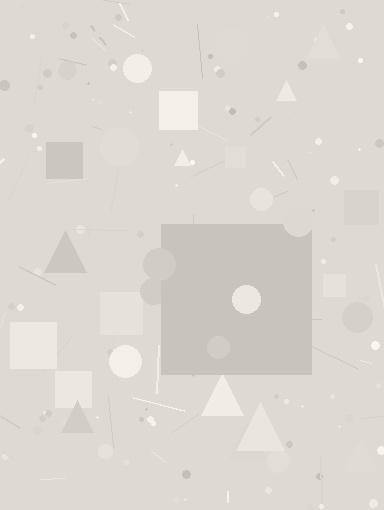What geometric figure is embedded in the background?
A square is embedded in the background.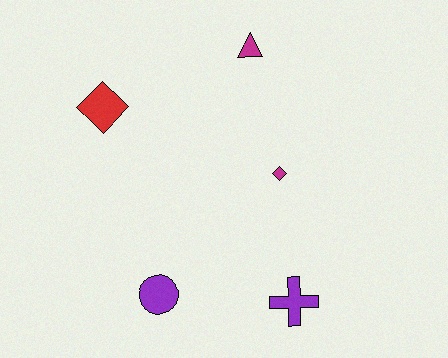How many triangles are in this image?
There is 1 triangle.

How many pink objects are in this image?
There are no pink objects.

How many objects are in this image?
There are 5 objects.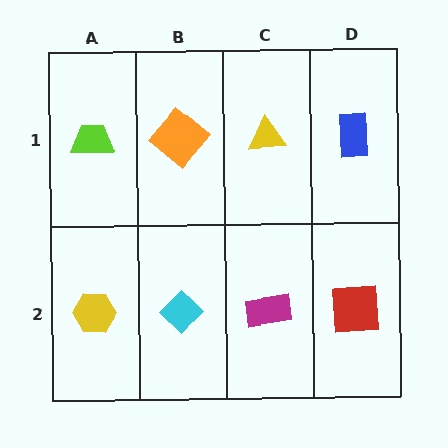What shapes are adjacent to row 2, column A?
A lime trapezoid (row 1, column A), a cyan diamond (row 2, column B).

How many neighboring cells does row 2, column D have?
2.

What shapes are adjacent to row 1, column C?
A magenta rectangle (row 2, column C), an orange diamond (row 1, column B), a blue rectangle (row 1, column D).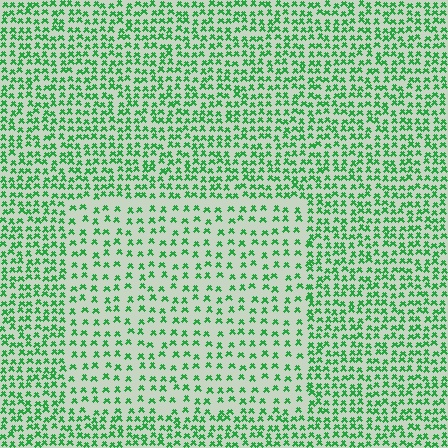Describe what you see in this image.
The image contains small green elements arranged at two different densities. A rectangle-shaped region is visible where the elements are less densely packed than the surrounding area.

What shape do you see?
I see a rectangle.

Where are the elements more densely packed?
The elements are more densely packed outside the rectangle boundary.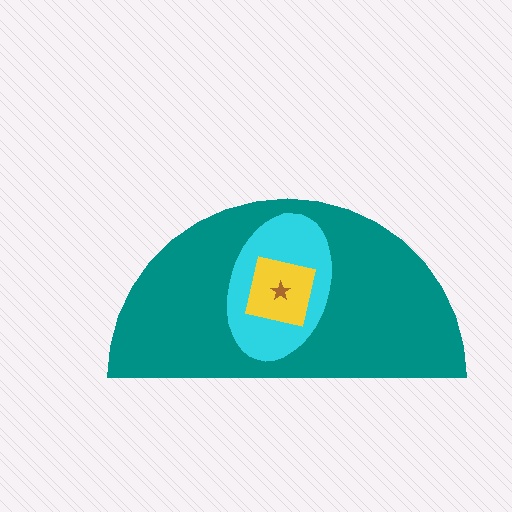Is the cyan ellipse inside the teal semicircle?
Yes.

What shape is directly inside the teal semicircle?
The cyan ellipse.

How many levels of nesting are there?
4.